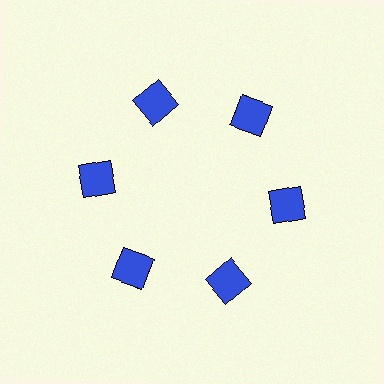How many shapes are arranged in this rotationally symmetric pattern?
There are 6 shapes, arranged in 6 groups of 1.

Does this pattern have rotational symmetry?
Yes, this pattern has 6-fold rotational symmetry. It looks the same after rotating 60 degrees around the center.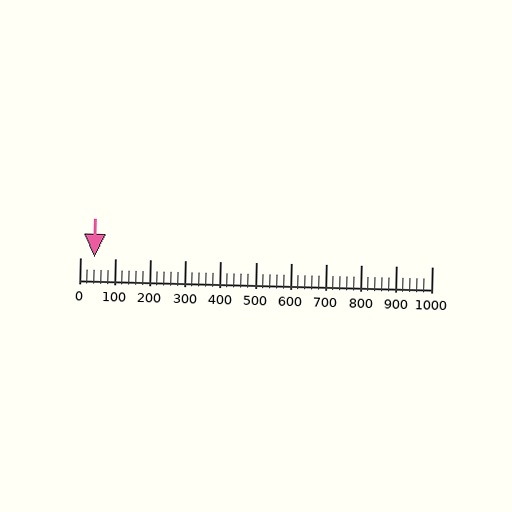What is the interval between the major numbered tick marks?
The major tick marks are spaced 100 units apart.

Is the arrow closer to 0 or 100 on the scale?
The arrow is closer to 0.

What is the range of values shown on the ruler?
The ruler shows values from 0 to 1000.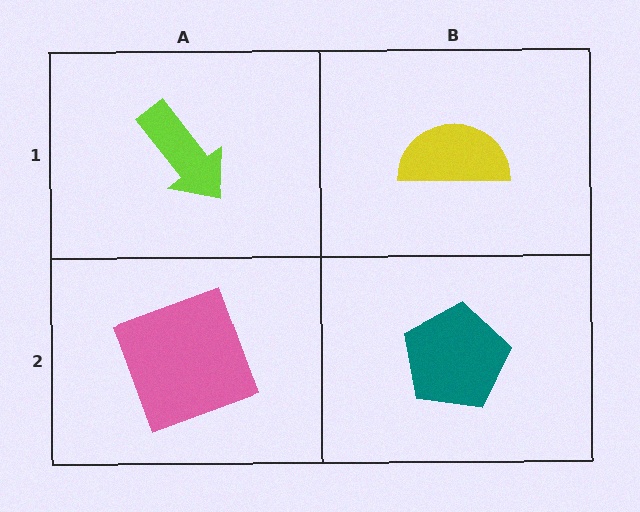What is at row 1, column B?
A yellow semicircle.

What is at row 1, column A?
A lime arrow.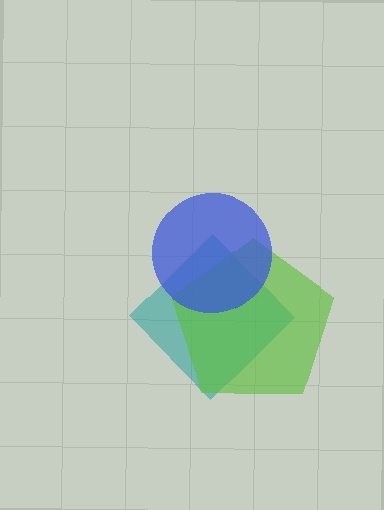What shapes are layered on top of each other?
The layered shapes are: a teal diamond, a lime pentagon, a blue circle.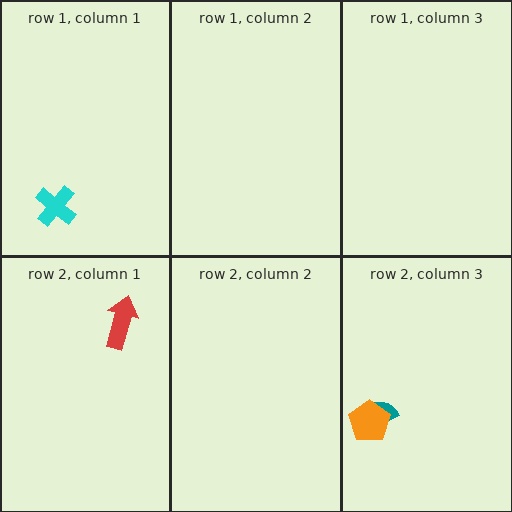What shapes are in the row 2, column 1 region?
The red arrow.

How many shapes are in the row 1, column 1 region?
1.